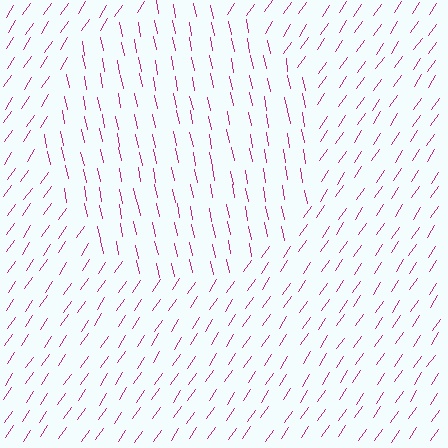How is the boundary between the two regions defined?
The boundary is defined purely by a change in line orientation (approximately 45 degrees difference). All lines are the same color and thickness.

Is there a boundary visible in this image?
Yes, there is a texture boundary formed by a change in line orientation.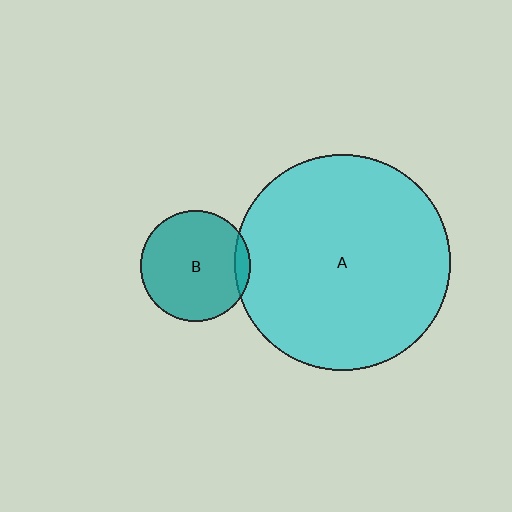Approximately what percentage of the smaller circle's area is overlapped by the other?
Approximately 10%.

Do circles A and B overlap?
Yes.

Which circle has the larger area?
Circle A (cyan).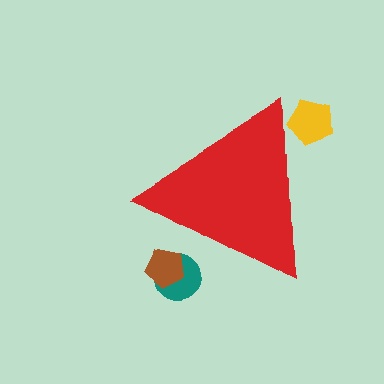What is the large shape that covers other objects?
A red triangle.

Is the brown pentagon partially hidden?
Yes, the brown pentagon is partially hidden behind the red triangle.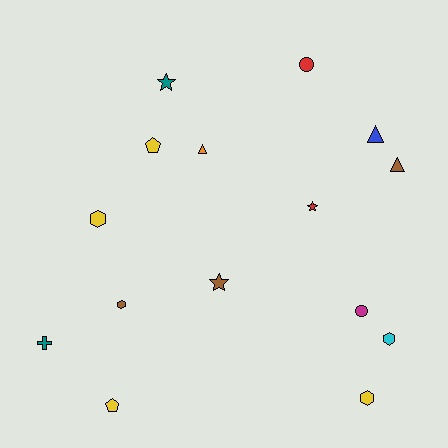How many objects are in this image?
There are 15 objects.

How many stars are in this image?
There are 3 stars.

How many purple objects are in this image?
There are no purple objects.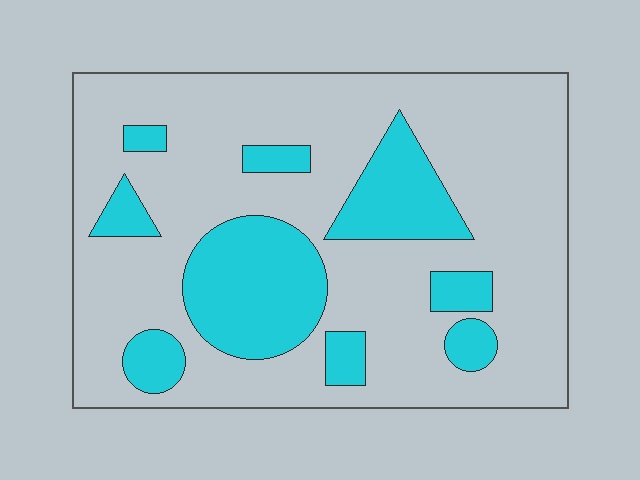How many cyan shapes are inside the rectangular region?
9.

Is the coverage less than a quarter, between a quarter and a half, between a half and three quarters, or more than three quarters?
Between a quarter and a half.